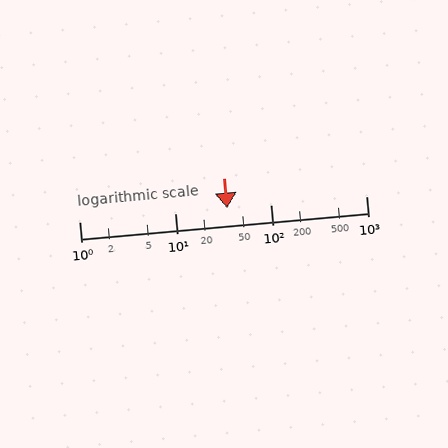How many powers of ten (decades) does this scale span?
The scale spans 3 decades, from 1 to 1000.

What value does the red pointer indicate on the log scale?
The pointer indicates approximately 35.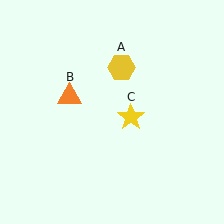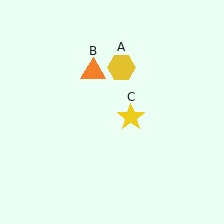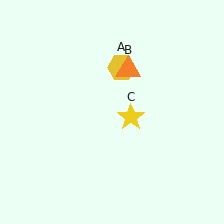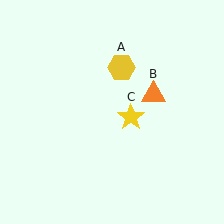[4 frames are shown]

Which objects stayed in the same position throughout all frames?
Yellow hexagon (object A) and yellow star (object C) remained stationary.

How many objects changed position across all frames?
1 object changed position: orange triangle (object B).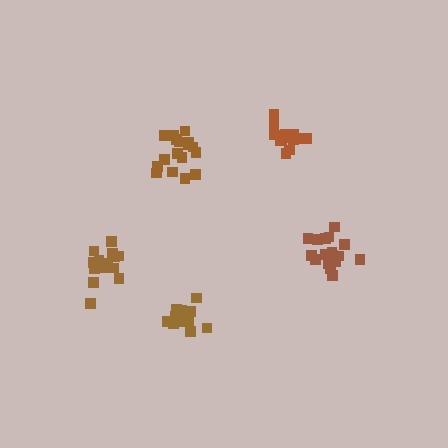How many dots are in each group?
Group 1: 14 dots, Group 2: 16 dots, Group 3: 18 dots, Group 4: 17 dots, Group 5: 16 dots (81 total).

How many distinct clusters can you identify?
There are 5 distinct clusters.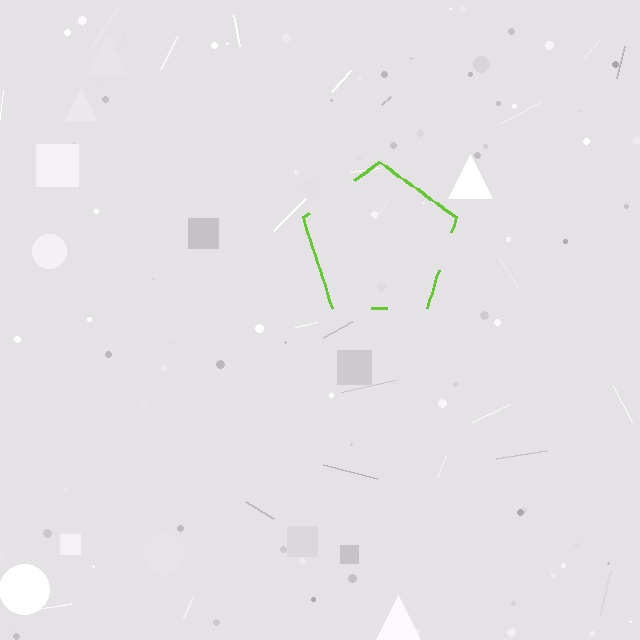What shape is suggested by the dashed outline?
The dashed outline suggests a pentagon.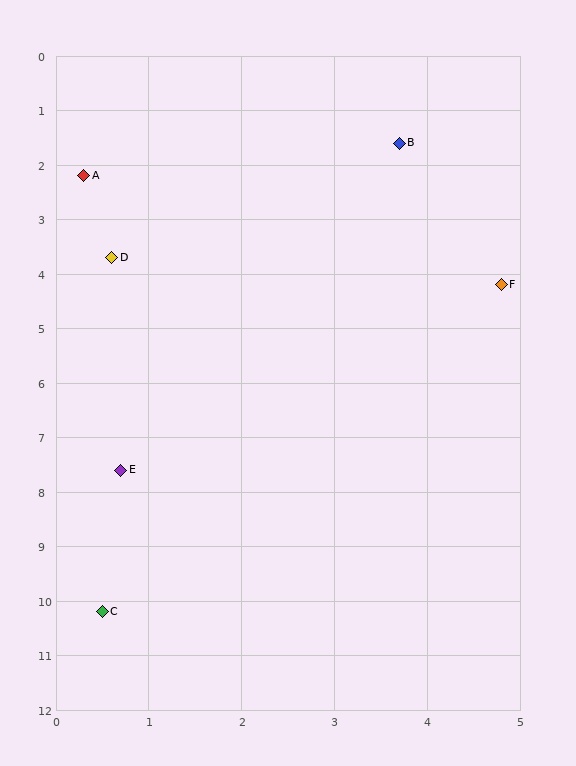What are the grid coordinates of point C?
Point C is at approximately (0.5, 10.2).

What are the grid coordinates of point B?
Point B is at approximately (3.7, 1.6).